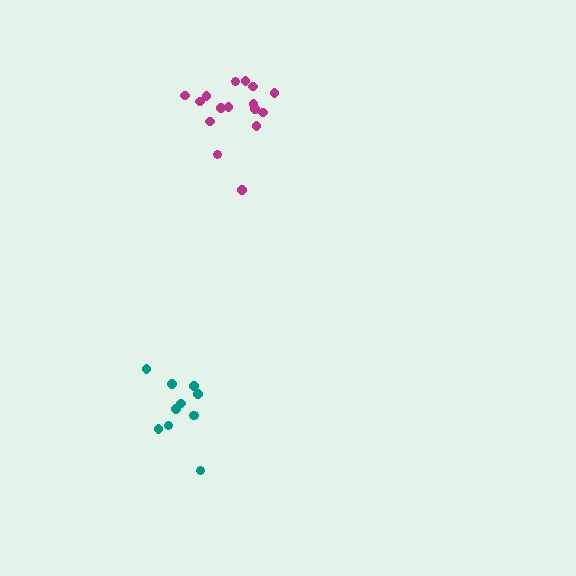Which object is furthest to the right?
The magenta cluster is rightmost.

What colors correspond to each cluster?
The clusters are colored: magenta, teal.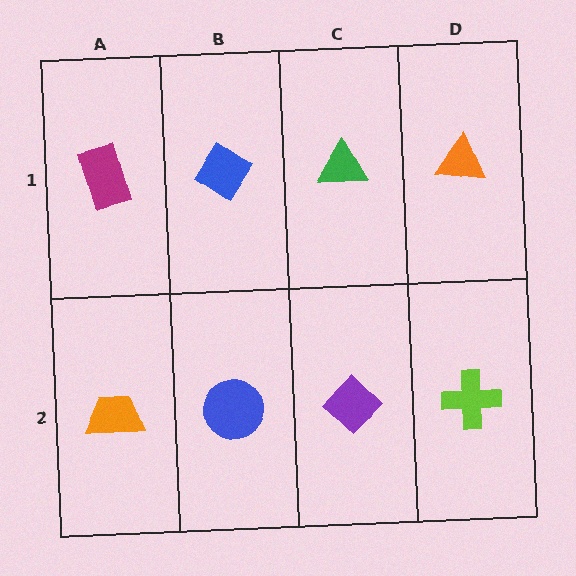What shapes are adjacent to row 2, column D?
An orange triangle (row 1, column D), a purple diamond (row 2, column C).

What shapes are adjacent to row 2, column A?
A magenta rectangle (row 1, column A), a blue circle (row 2, column B).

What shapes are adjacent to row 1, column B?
A blue circle (row 2, column B), a magenta rectangle (row 1, column A), a green triangle (row 1, column C).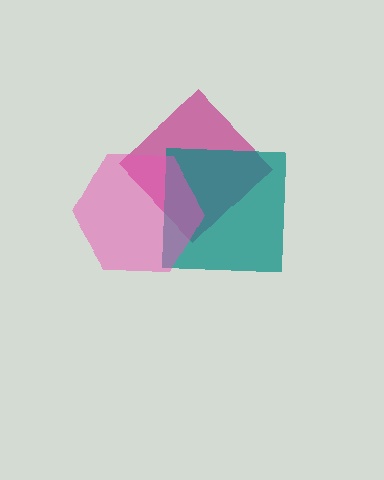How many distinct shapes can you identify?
There are 3 distinct shapes: a magenta diamond, a teal square, a pink hexagon.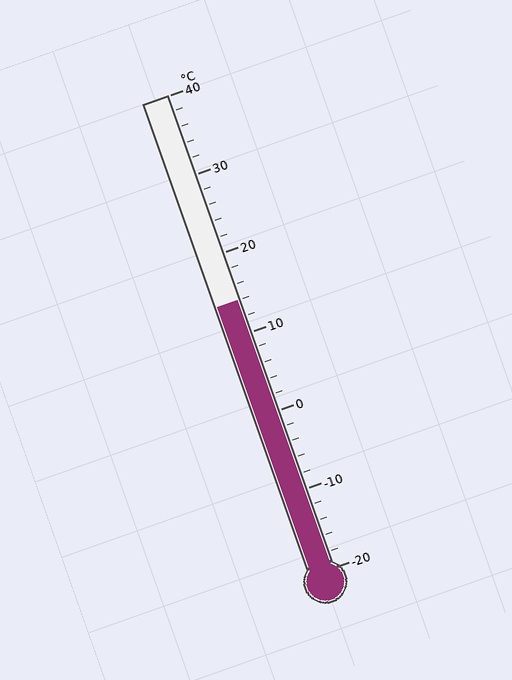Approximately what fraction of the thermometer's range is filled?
The thermometer is filled to approximately 55% of its range.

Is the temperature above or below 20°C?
The temperature is below 20°C.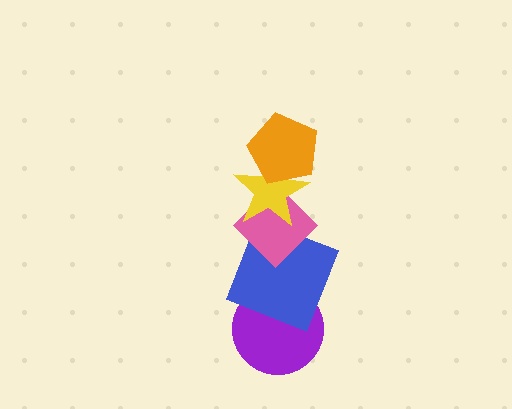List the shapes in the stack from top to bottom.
From top to bottom: the orange pentagon, the yellow star, the pink diamond, the blue square, the purple circle.